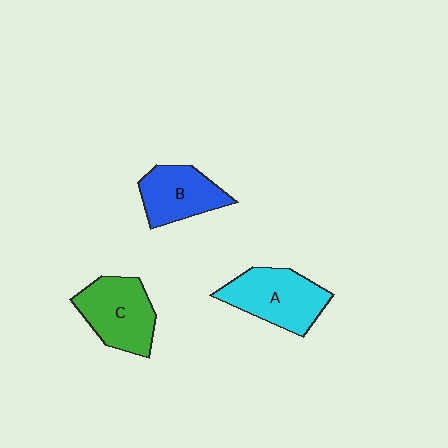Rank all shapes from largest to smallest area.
From largest to smallest: A (cyan), C (green), B (blue).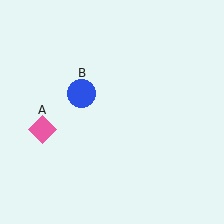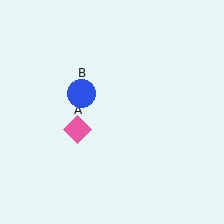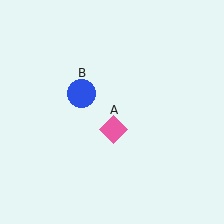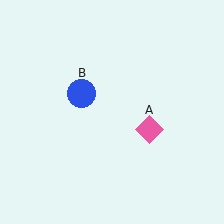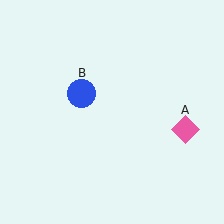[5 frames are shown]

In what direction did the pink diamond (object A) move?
The pink diamond (object A) moved right.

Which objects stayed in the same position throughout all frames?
Blue circle (object B) remained stationary.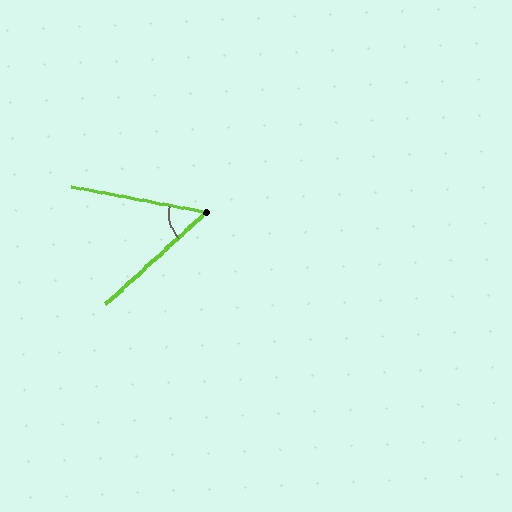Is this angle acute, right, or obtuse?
It is acute.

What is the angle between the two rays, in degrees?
Approximately 53 degrees.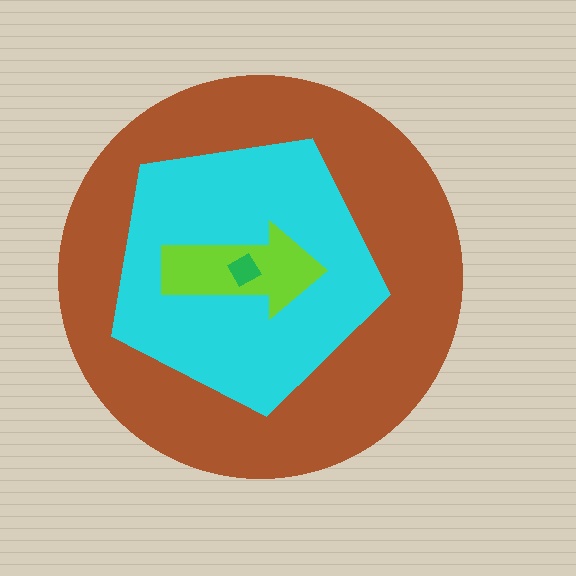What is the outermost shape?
The brown circle.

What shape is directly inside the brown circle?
The cyan pentagon.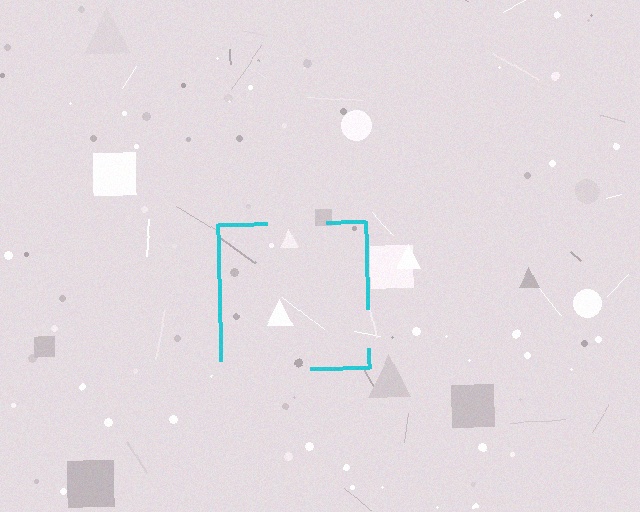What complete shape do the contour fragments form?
The contour fragments form a square.